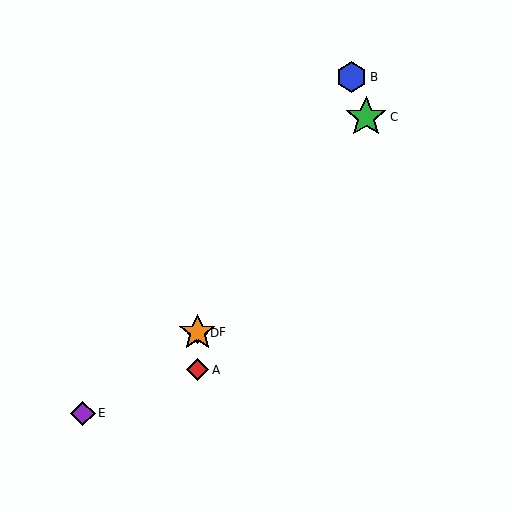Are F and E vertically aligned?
No, F is at x≈197 and E is at x≈83.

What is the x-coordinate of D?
Object D is at x≈197.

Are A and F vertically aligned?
Yes, both are at x≈197.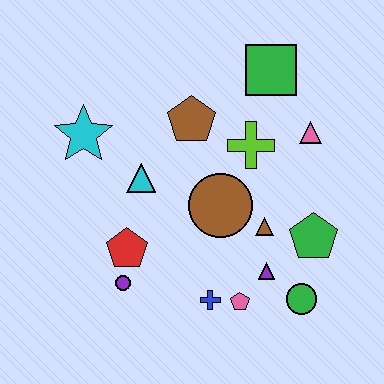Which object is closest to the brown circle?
The brown triangle is closest to the brown circle.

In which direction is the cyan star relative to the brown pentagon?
The cyan star is to the left of the brown pentagon.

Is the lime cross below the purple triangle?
No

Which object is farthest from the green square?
The purple circle is farthest from the green square.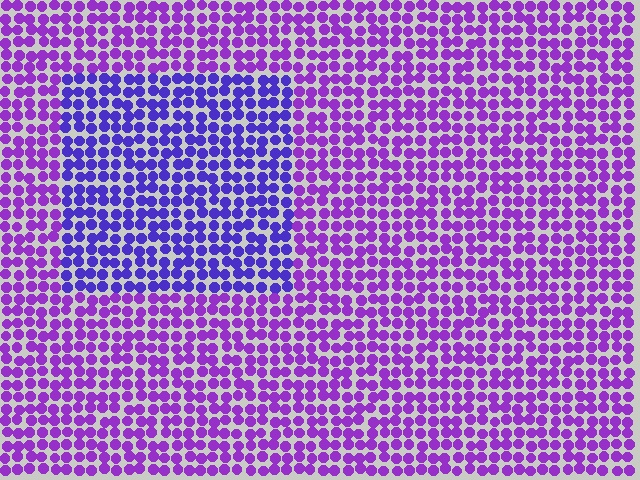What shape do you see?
I see a rectangle.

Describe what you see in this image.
The image is filled with small purple elements in a uniform arrangement. A rectangle-shaped region is visible where the elements are tinted to a slightly different hue, forming a subtle color boundary.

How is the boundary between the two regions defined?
The boundary is defined purely by a slight shift in hue (about 30 degrees). Spacing, size, and orientation are identical on both sides.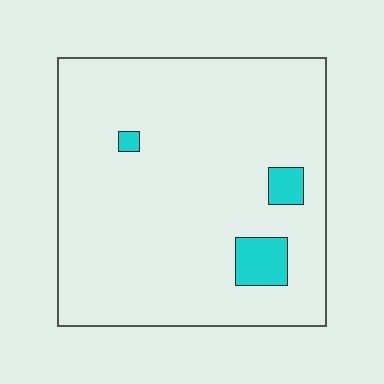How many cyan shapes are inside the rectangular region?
3.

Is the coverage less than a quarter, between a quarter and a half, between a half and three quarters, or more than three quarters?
Less than a quarter.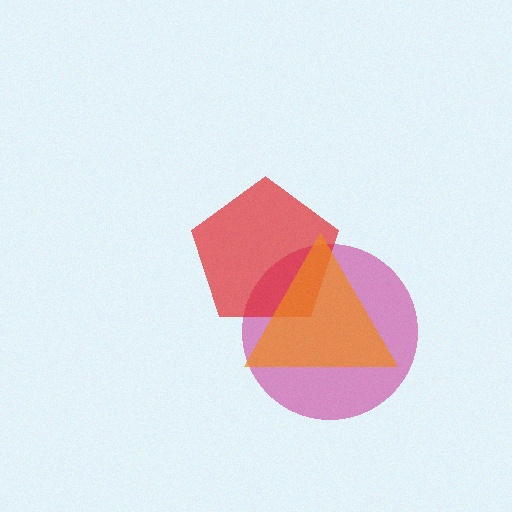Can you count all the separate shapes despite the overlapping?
Yes, there are 3 separate shapes.